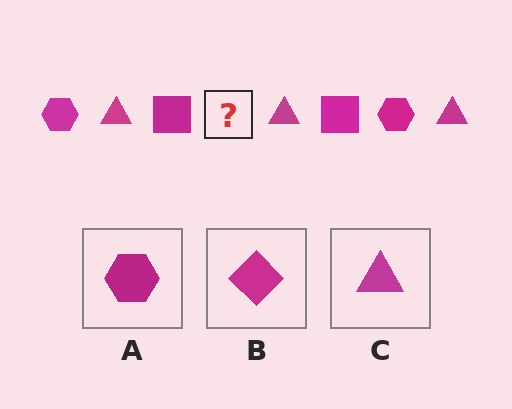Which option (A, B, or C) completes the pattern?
A.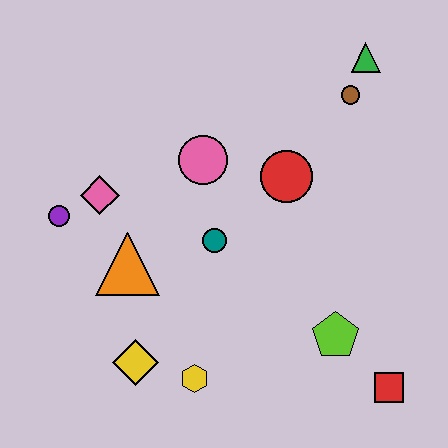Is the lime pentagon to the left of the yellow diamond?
No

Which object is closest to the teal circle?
The pink circle is closest to the teal circle.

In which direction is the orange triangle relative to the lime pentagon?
The orange triangle is to the left of the lime pentagon.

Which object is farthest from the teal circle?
The green triangle is farthest from the teal circle.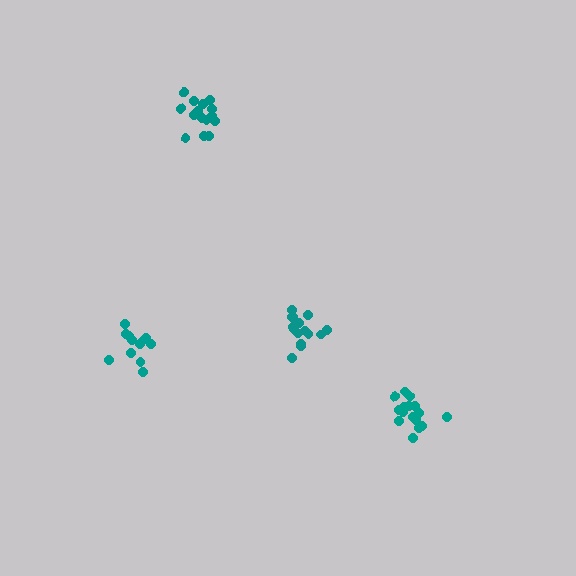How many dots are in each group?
Group 1: 16 dots, Group 2: 16 dots, Group 3: 15 dots, Group 4: 12 dots (59 total).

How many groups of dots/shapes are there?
There are 4 groups.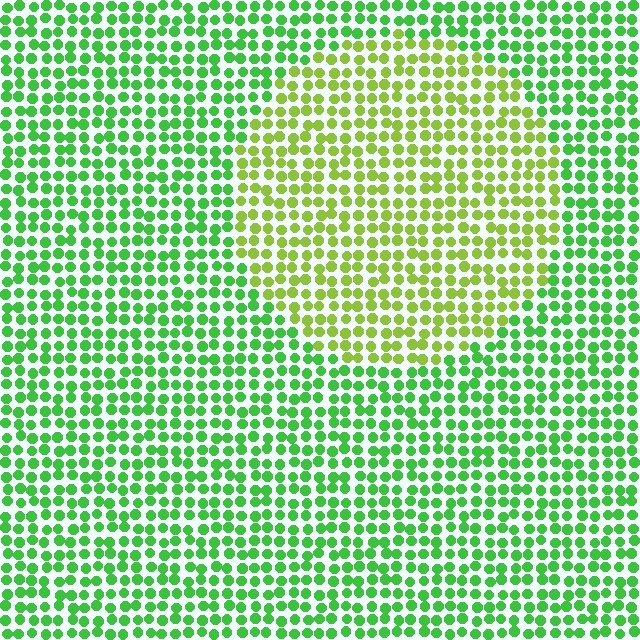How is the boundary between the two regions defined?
The boundary is defined purely by a slight shift in hue (about 37 degrees). Spacing, size, and orientation are identical on both sides.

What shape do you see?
I see a circle.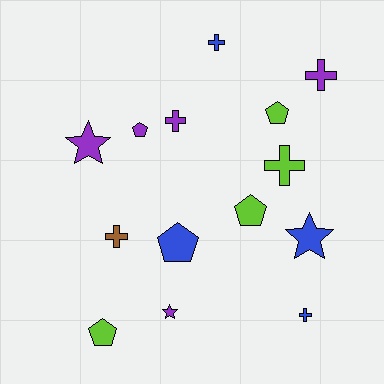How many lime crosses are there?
There is 1 lime cross.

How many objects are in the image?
There are 14 objects.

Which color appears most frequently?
Purple, with 5 objects.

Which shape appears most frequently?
Cross, with 6 objects.